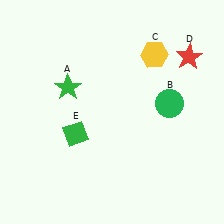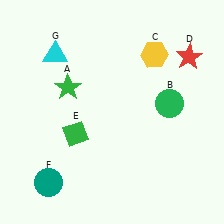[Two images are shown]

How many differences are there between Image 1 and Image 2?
There are 2 differences between the two images.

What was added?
A teal circle (F), a cyan triangle (G) were added in Image 2.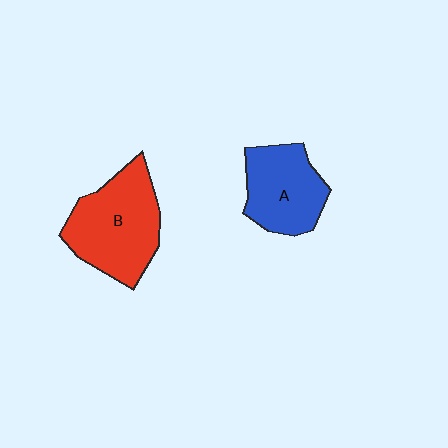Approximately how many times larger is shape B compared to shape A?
Approximately 1.3 times.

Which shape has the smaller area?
Shape A (blue).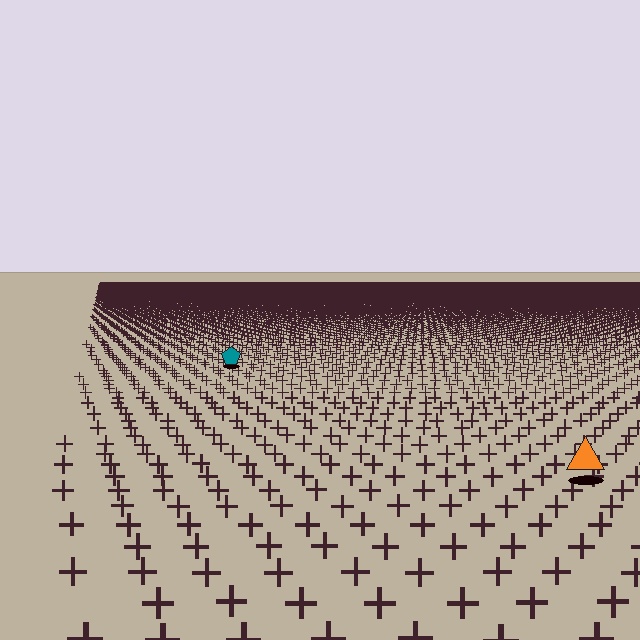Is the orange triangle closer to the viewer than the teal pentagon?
Yes. The orange triangle is closer — you can tell from the texture gradient: the ground texture is coarser near it.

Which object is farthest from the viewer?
The teal pentagon is farthest from the viewer. It appears smaller and the ground texture around it is denser.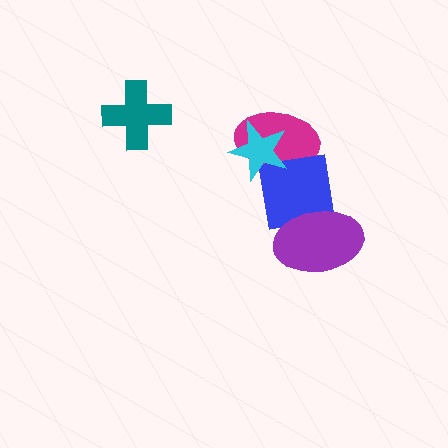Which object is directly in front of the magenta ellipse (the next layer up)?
The blue square is directly in front of the magenta ellipse.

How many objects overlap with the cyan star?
2 objects overlap with the cyan star.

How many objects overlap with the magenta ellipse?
2 objects overlap with the magenta ellipse.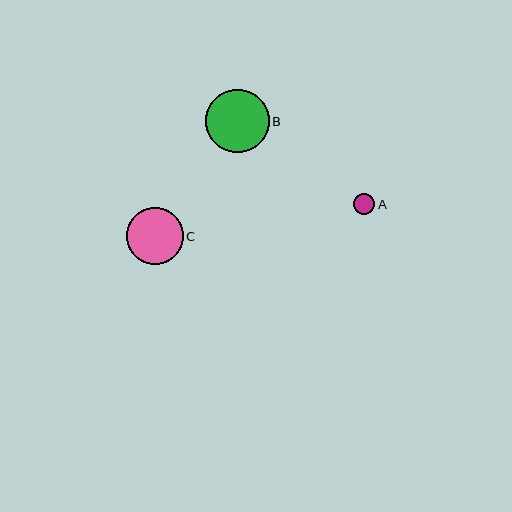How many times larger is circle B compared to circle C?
Circle B is approximately 1.1 times the size of circle C.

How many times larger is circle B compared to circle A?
Circle B is approximately 2.9 times the size of circle A.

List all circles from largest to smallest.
From largest to smallest: B, C, A.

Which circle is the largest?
Circle B is the largest with a size of approximately 63 pixels.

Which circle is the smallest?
Circle A is the smallest with a size of approximately 22 pixels.